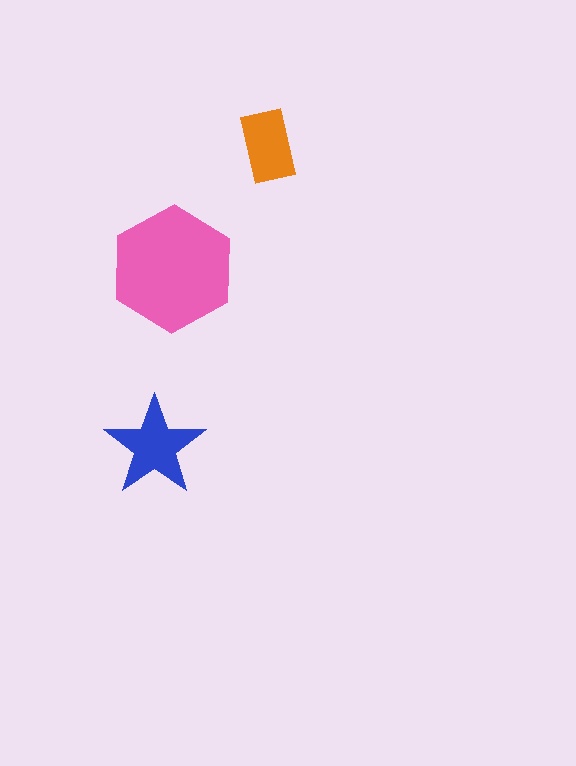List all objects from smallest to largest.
The orange rectangle, the blue star, the pink hexagon.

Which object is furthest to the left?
The blue star is leftmost.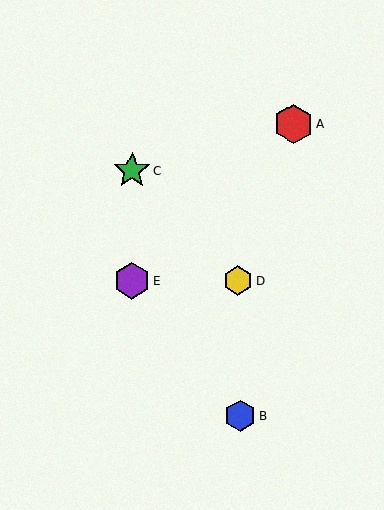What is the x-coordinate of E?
Object E is at x≈132.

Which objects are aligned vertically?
Objects C, E are aligned vertically.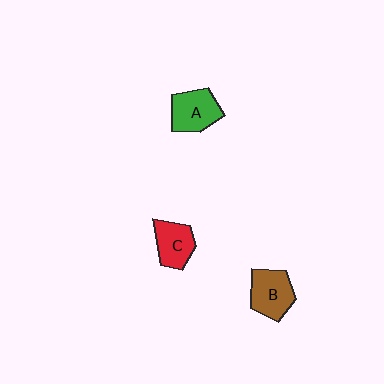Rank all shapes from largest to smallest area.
From largest to smallest: B (brown), A (green), C (red).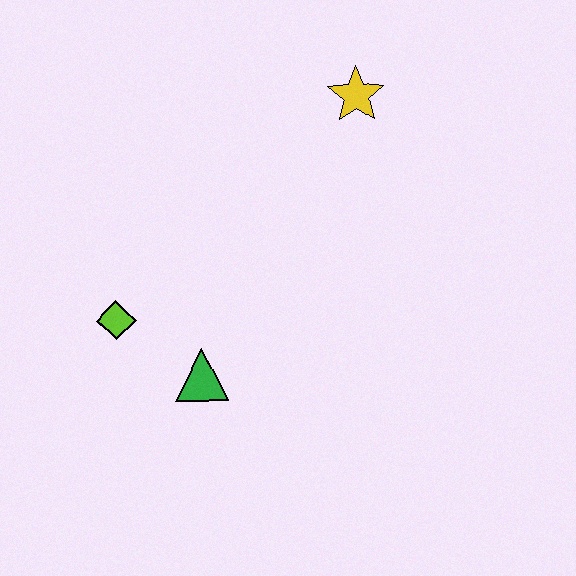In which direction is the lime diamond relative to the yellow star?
The lime diamond is to the left of the yellow star.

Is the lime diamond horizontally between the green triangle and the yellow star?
No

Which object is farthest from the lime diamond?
The yellow star is farthest from the lime diamond.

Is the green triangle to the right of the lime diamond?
Yes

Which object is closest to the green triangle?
The lime diamond is closest to the green triangle.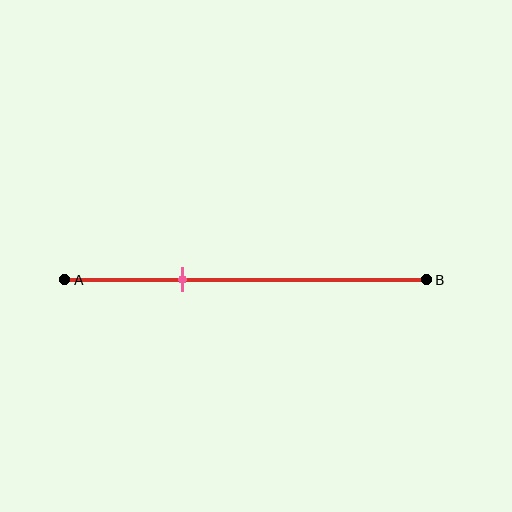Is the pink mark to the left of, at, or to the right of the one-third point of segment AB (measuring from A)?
The pink mark is approximately at the one-third point of segment AB.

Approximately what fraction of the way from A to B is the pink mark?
The pink mark is approximately 30% of the way from A to B.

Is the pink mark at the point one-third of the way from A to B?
Yes, the mark is approximately at the one-third point.